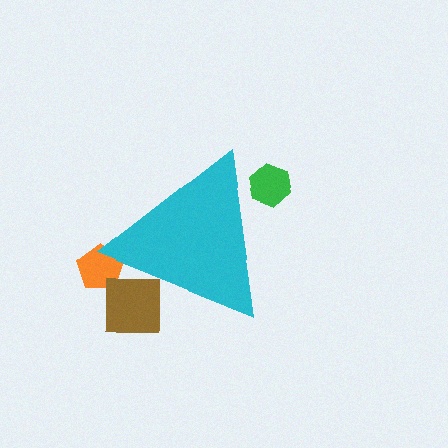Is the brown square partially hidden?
Yes, the brown square is partially hidden behind the cyan triangle.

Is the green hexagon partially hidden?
Yes, the green hexagon is partially hidden behind the cyan triangle.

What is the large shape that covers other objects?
A cyan triangle.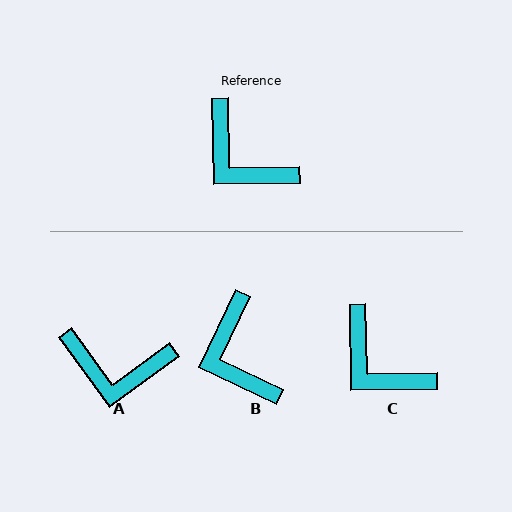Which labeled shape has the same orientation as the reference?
C.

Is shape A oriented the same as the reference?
No, it is off by about 35 degrees.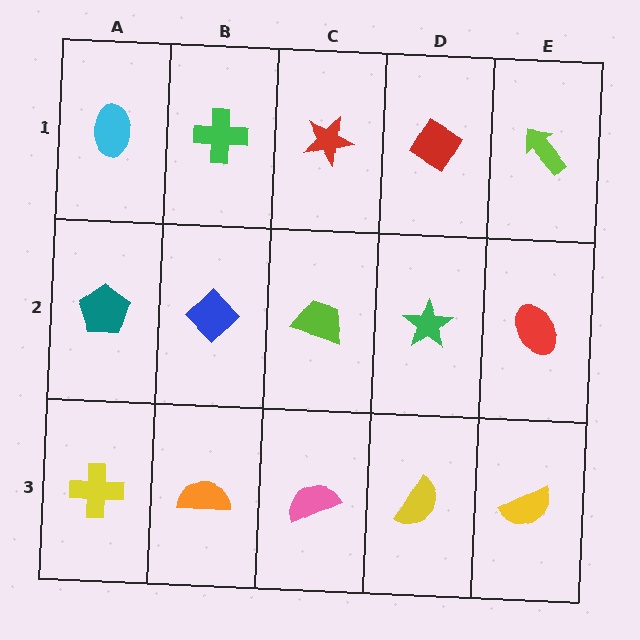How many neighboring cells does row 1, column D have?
3.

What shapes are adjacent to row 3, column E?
A red ellipse (row 2, column E), a yellow semicircle (row 3, column D).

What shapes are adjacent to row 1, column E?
A red ellipse (row 2, column E), a red diamond (row 1, column D).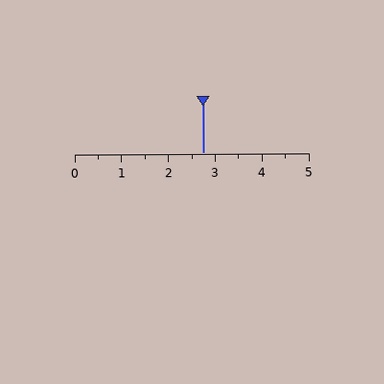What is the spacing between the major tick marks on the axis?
The major ticks are spaced 1 apart.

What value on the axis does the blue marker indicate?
The marker indicates approximately 2.8.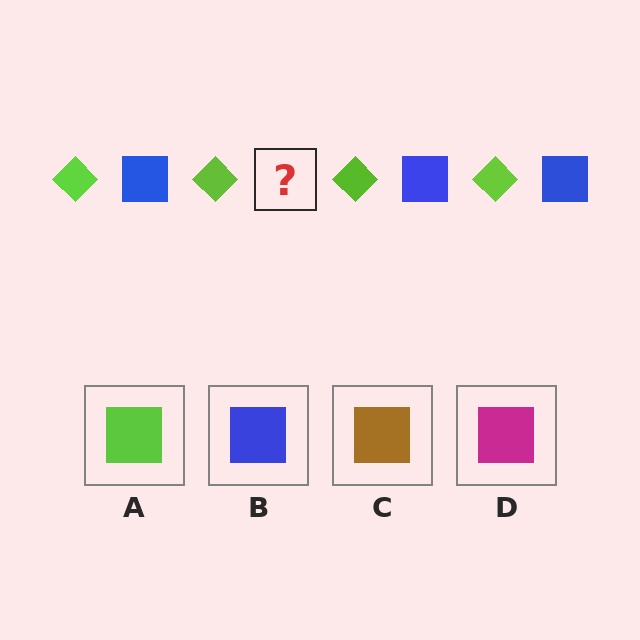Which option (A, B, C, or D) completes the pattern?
B.